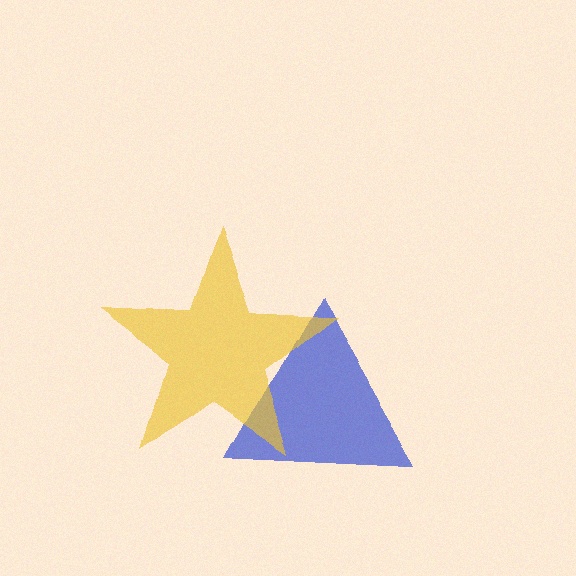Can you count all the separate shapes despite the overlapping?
Yes, there are 2 separate shapes.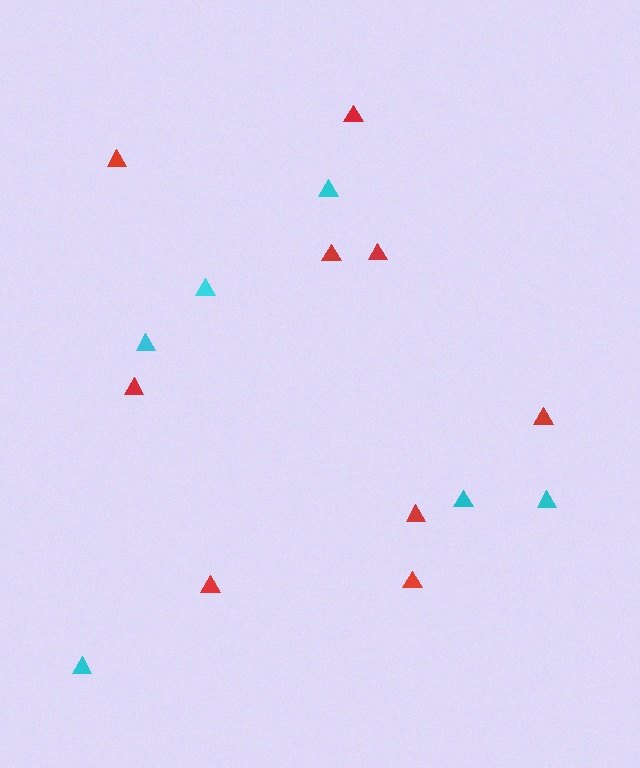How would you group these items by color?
There are 2 groups: one group of cyan triangles (6) and one group of red triangles (9).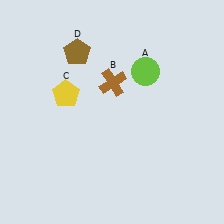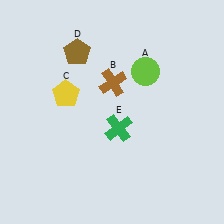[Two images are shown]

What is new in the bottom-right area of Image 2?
A green cross (E) was added in the bottom-right area of Image 2.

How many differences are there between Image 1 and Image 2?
There is 1 difference between the two images.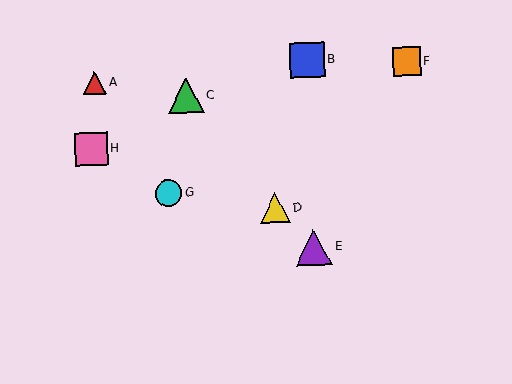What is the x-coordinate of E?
Object E is at x≈314.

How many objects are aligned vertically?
2 objects (B, E) are aligned vertically.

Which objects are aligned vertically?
Objects B, E are aligned vertically.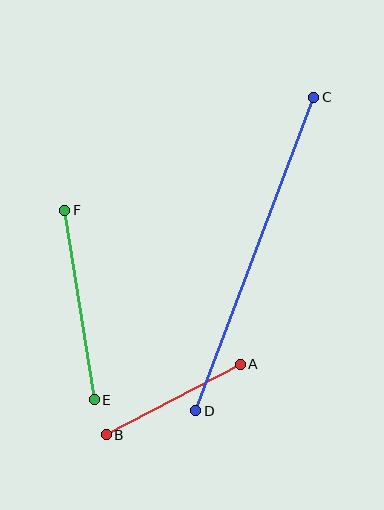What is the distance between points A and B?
The distance is approximately 151 pixels.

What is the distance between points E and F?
The distance is approximately 192 pixels.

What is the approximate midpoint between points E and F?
The midpoint is at approximately (80, 305) pixels.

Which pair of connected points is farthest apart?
Points C and D are farthest apart.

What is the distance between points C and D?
The distance is approximately 335 pixels.